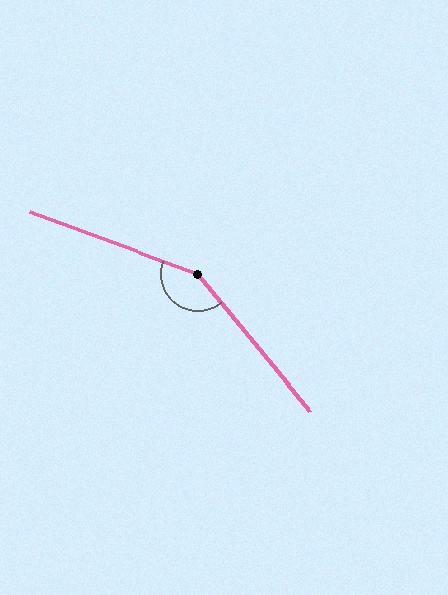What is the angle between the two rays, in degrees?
Approximately 149 degrees.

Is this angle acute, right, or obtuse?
It is obtuse.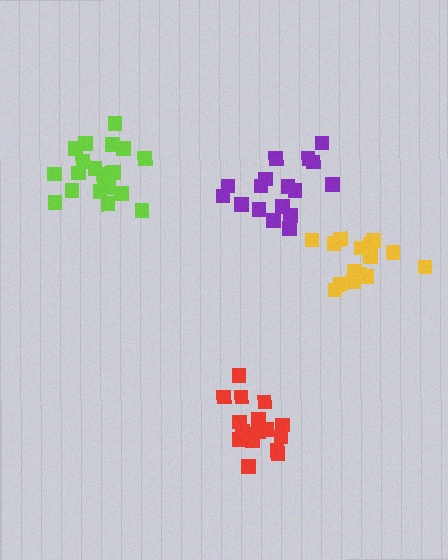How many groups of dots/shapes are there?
There are 4 groups.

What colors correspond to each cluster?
The clusters are colored: lime, red, yellow, purple.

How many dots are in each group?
Group 1: 20 dots, Group 2: 17 dots, Group 3: 15 dots, Group 4: 17 dots (69 total).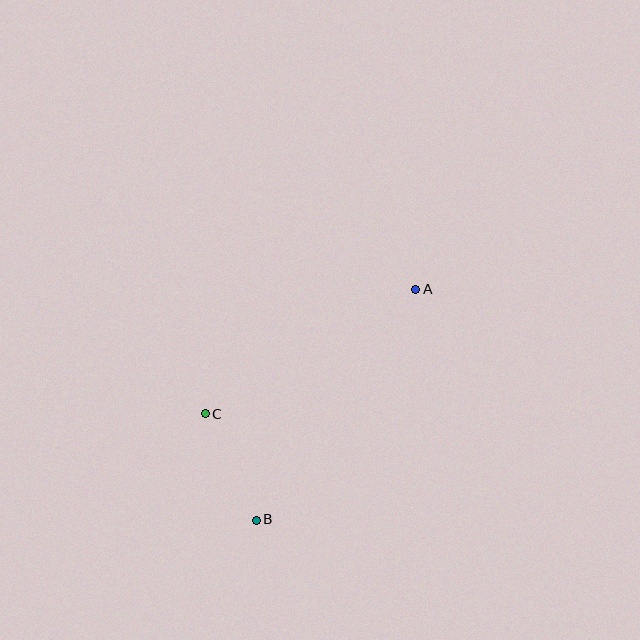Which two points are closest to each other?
Points B and C are closest to each other.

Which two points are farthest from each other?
Points A and B are farthest from each other.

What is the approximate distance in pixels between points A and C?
The distance between A and C is approximately 245 pixels.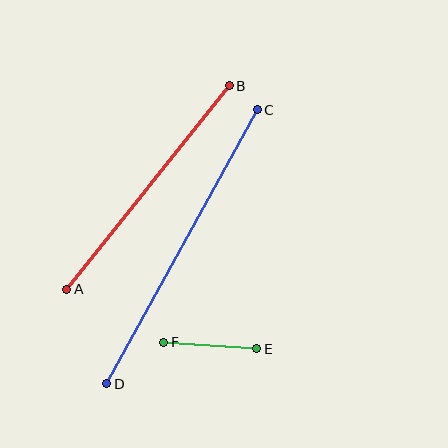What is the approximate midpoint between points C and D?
The midpoint is at approximately (182, 247) pixels.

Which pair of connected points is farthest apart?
Points C and D are farthest apart.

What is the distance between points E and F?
The distance is approximately 93 pixels.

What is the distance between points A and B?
The distance is approximately 261 pixels.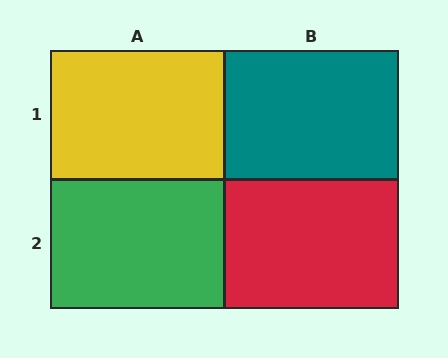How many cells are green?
1 cell is green.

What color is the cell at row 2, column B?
Red.